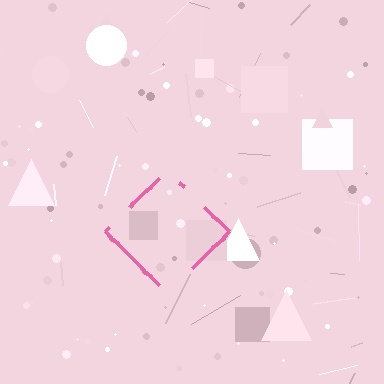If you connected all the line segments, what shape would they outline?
They would outline a diamond.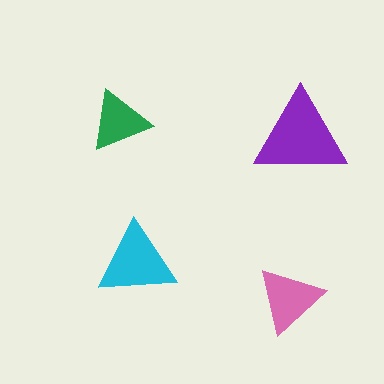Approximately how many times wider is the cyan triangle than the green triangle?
About 1.5 times wider.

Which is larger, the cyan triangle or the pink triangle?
The cyan one.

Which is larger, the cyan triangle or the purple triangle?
The purple one.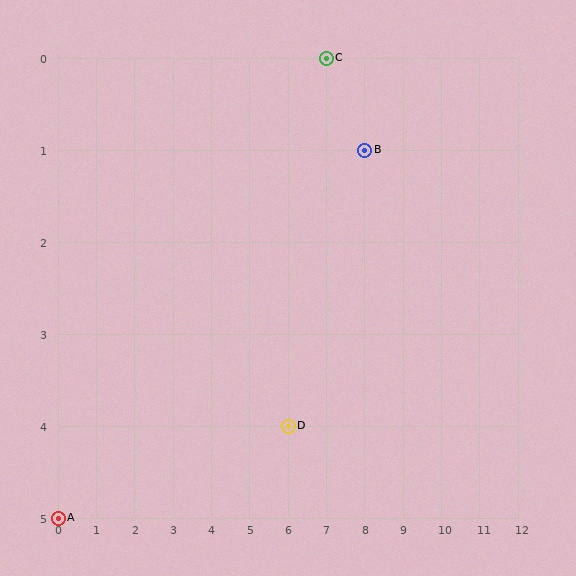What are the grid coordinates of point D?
Point D is at grid coordinates (6, 4).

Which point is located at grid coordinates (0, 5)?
Point A is at (0, 5).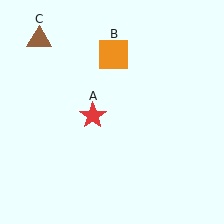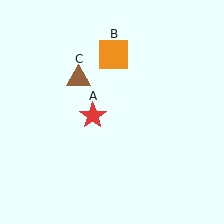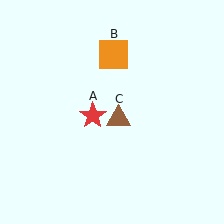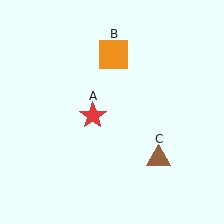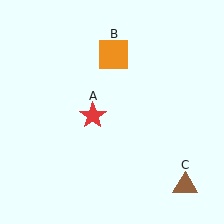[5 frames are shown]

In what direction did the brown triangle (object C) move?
The brown triangle (object C) moved down and to the right.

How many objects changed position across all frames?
1 object changed position: brown triangle (object C).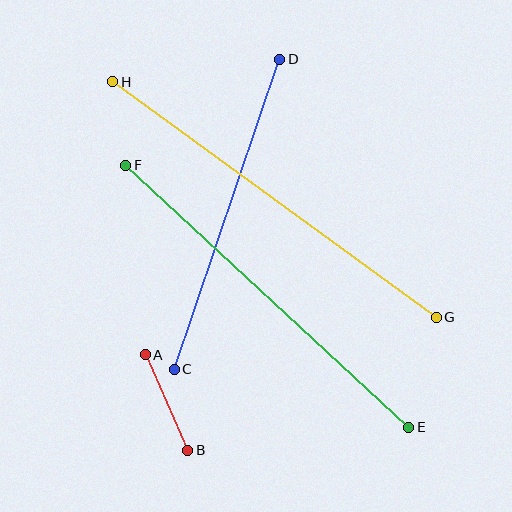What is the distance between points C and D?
The distance is approximately 328 pixels.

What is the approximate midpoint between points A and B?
The midpoint is at approximately (166, 402) pixels.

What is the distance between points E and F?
The distance is approximately 386 pixels.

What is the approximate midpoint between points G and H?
The midpoint is at approximately (275, 200) pixels.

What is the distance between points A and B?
The distance is approximately 104 pixels.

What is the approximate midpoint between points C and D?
The midpoint is at approximately (227, 214) pixels.